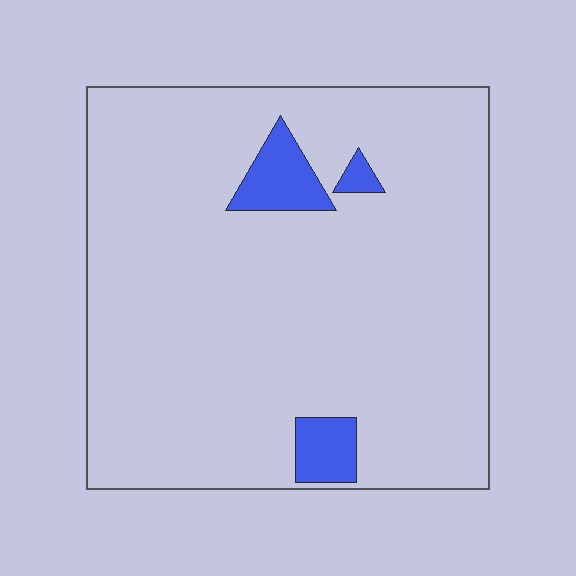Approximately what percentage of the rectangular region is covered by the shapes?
Approximately 5%.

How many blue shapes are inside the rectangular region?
3.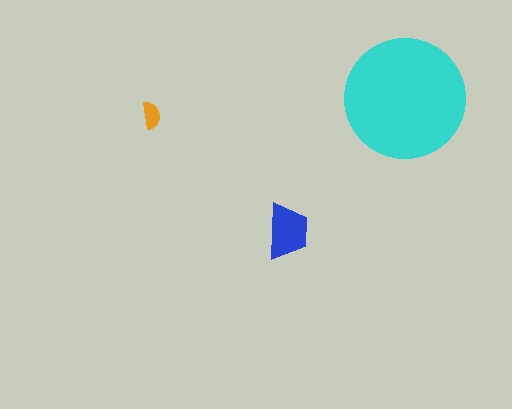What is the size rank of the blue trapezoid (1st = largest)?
2nd.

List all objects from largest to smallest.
The cyan circle, the blue trapezoid, the orange semicircle.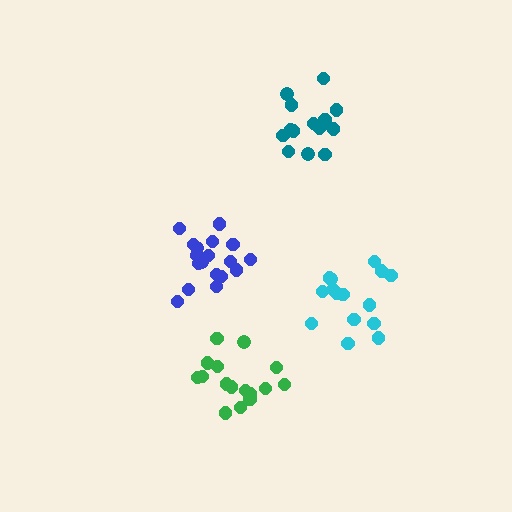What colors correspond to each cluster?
The clusters are colored: green, cyan, teal, blue.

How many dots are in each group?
Group 1: 16 dots, Group 2: 15 dots, Group 3: 15 dots, Group 4: 18 dots (64 total).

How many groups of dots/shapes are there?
There are 4 groups.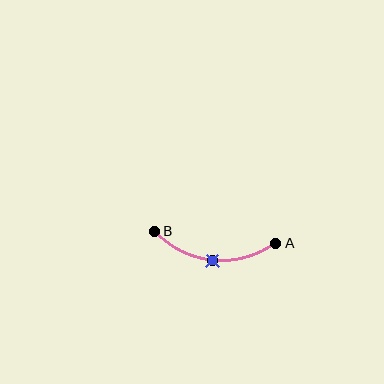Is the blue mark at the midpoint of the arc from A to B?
Yes. The blue mark lies on the arc at equal arc-length from both A and B — it is the arc midpoint.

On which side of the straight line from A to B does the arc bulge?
The arc bulges below the straight line connecting A and B.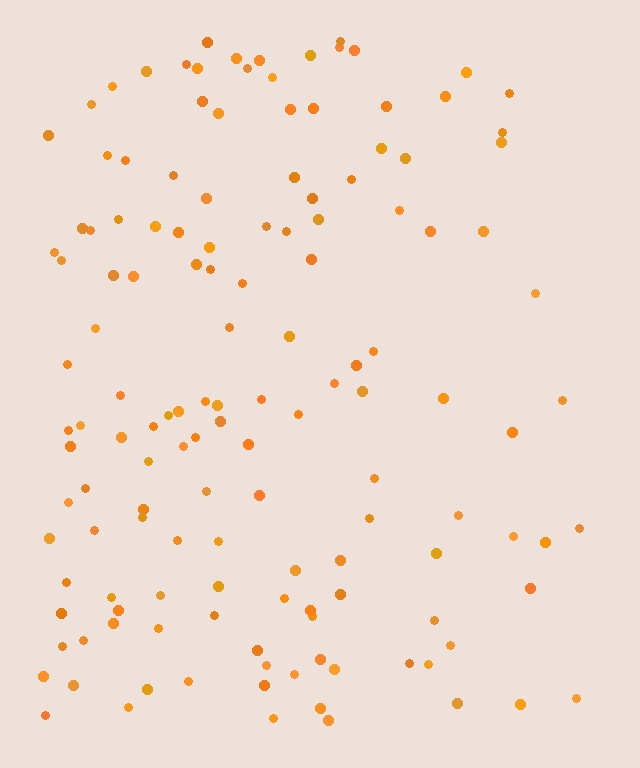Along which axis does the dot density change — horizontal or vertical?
Horizontal.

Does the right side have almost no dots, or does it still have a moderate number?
Still a moderate number, just noticeably fewer than the left.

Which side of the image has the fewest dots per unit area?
The right.